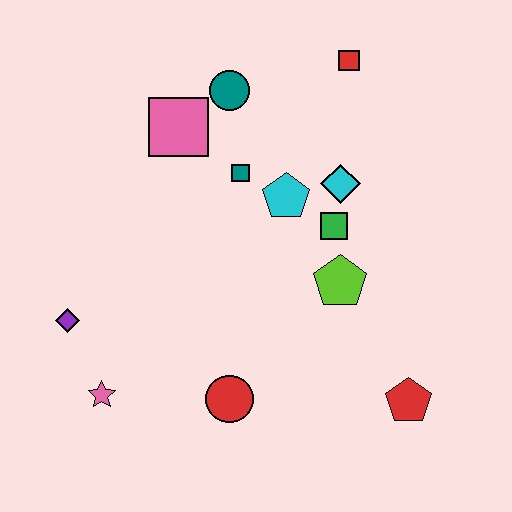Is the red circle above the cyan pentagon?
No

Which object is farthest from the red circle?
The red square is farthest from the red circle.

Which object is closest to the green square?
The cyan diamond is closest to the green square.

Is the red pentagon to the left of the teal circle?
No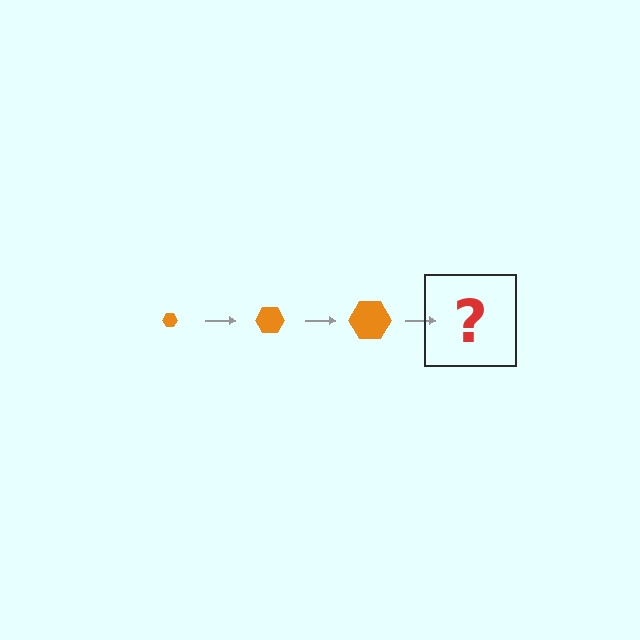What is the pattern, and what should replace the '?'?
The pattern is that the hexagon gets progressively larger each step. The '?' should be an orange hexagon, larger than the previous one.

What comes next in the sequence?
The next element should be an orange hexagon, larger than the previous one.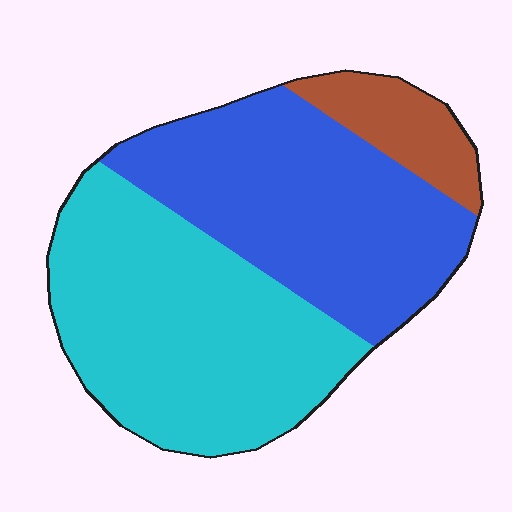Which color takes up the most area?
Cyan, at roughly 45%.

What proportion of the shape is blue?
Blue takes up about two fifths (2/5) of the shape.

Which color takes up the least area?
Brown, at roughly 10%.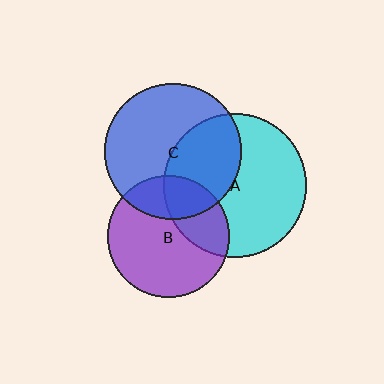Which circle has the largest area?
Circle A (cyan).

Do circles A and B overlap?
Yes.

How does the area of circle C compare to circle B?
Approximately 1.3 times.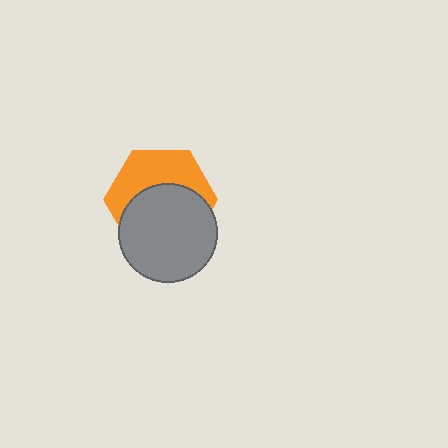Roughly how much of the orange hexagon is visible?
A small part of it is visible (roughly 45%).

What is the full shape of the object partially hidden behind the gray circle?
The partially hidden object is an orange hexagon.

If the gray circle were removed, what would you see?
You would see the complete orange hexagon.